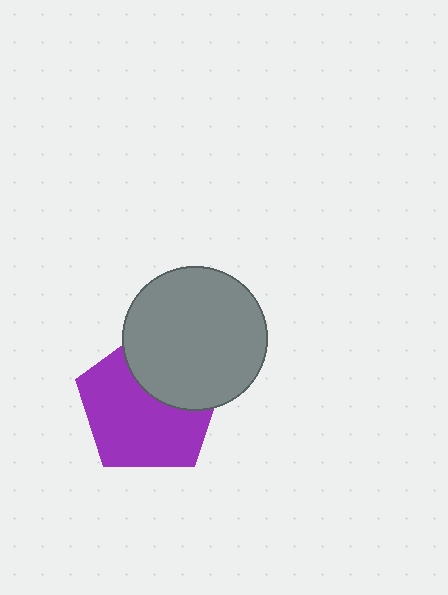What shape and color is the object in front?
The object in front is a gray circle.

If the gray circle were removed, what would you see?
You would see the complete purple pentagon.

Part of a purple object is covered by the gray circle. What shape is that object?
It is a pentagon.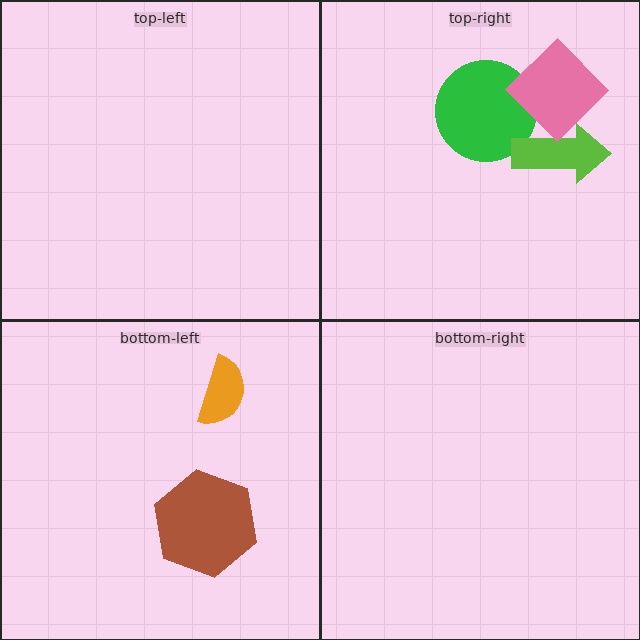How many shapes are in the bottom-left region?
2.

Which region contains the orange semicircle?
The bottom-left region.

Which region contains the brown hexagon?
The bottom-left region.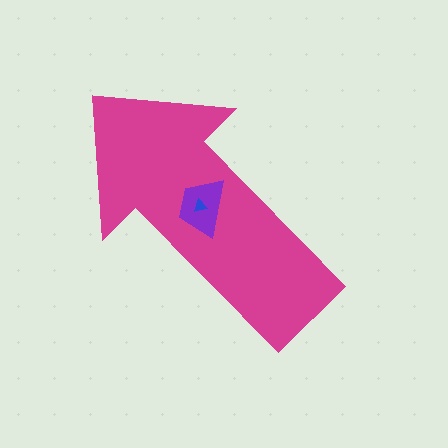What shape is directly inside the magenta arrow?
The purple trapezoid.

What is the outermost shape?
The magenta arrow.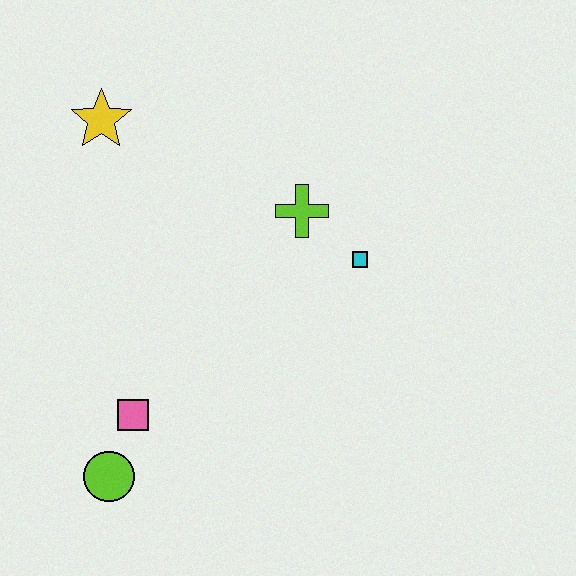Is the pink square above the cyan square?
No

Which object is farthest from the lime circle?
The yellow star is farthest from the lime circle.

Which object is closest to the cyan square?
The lime cross is closest to the cyan square.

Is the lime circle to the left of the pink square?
Yes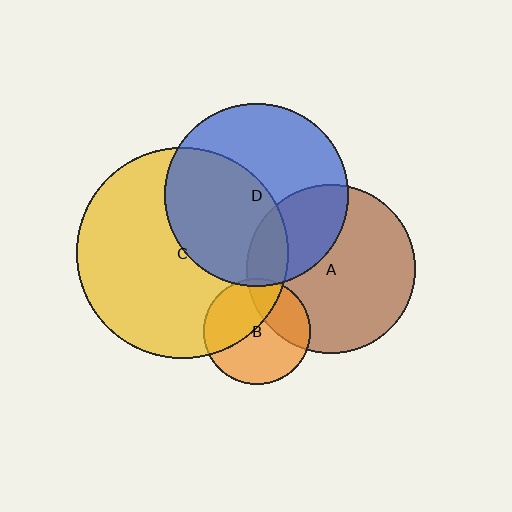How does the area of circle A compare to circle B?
Approximately 2.5 times.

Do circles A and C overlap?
Yes.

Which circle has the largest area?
Circle C (yellow).